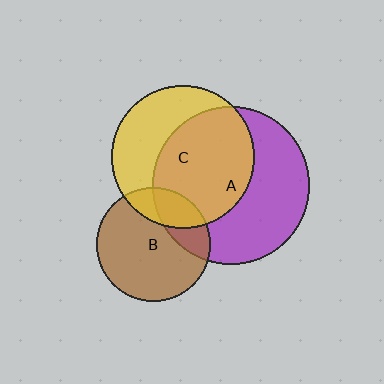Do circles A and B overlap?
Yes.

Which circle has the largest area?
Circle A (purple).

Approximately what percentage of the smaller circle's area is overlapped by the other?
Approximately 25%.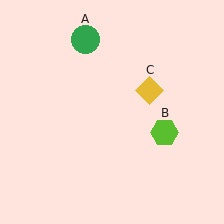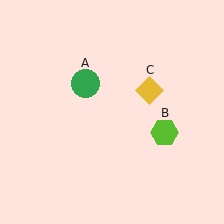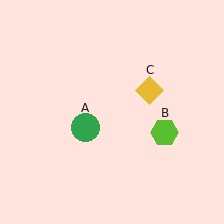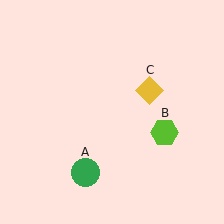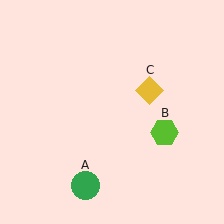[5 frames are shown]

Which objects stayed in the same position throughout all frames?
Lime hexagon (object B) and yellow diamond (object C) remained stationary.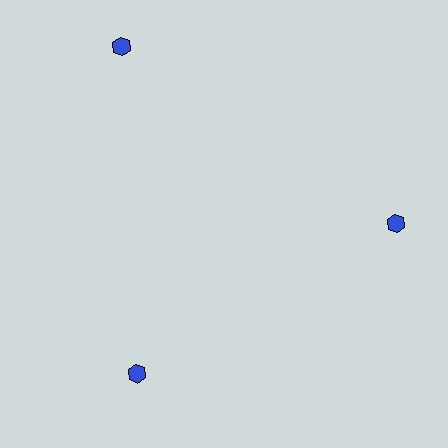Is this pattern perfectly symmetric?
No. The 3 blue hexagons are arranged in a ring, but one element near the 11 o'clock position is pushed outward from the center, breaking the 3-fold rotational symmetry.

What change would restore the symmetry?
The symmetry would be restored by moving it inward, back onto the ring so that all 3 hexagons sit at equal angles and equal distance from the center.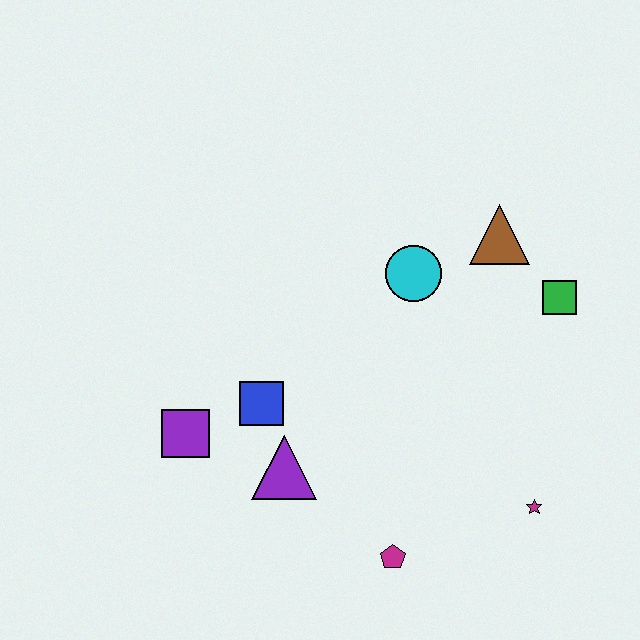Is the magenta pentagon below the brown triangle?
Yes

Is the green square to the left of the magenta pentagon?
No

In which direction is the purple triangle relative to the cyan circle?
The purple triangle is below the cyan circle.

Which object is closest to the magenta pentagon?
The purple triangle is closest to the magenta pentagon.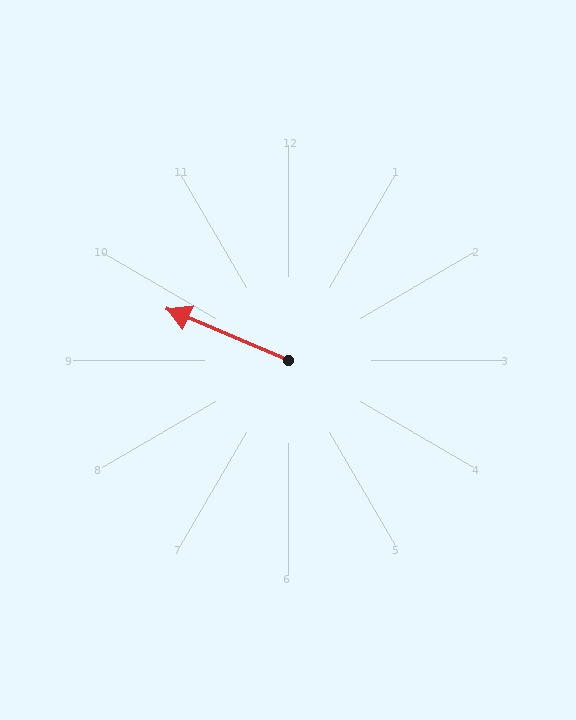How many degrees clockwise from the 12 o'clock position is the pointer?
Approximately 293 degrees.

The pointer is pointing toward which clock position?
Roughly 10 o'clock.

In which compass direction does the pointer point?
Northwest.